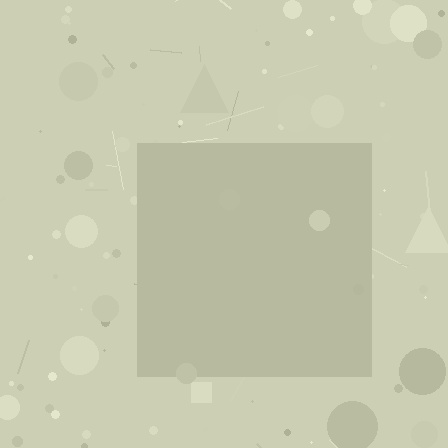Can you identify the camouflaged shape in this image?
The camouflaged shape is a square.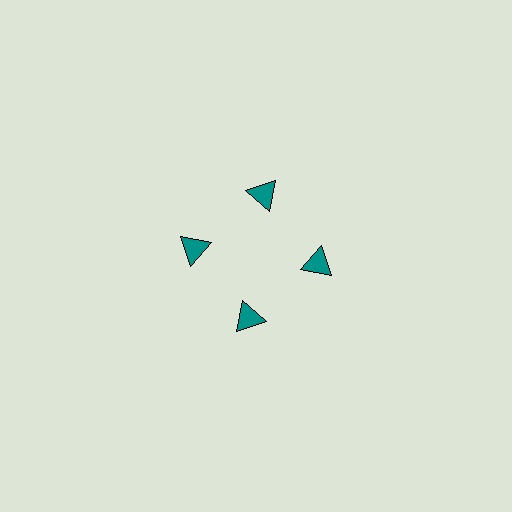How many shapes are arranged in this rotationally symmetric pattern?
There are 4 shapes, arranged in 4 groups of 1.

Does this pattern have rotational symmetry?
Yes, this pattern has 4-fold rotational symmetry. It looks the same after rotating 90 degrees around the center.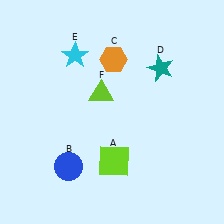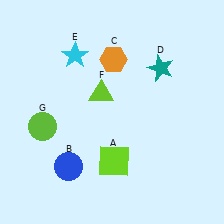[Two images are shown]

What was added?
A lime circle (G) was added in Image 2.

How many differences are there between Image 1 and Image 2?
There is 1 difference between the two images.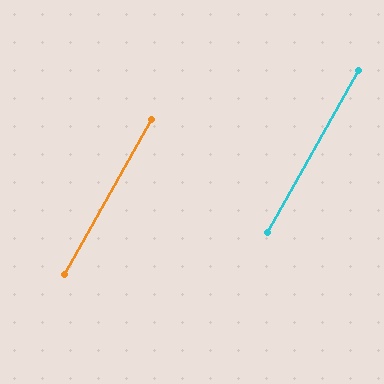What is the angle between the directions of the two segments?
Approximately 0 degrees.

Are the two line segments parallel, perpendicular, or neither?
Parallel — their directions differ by only 0.2°.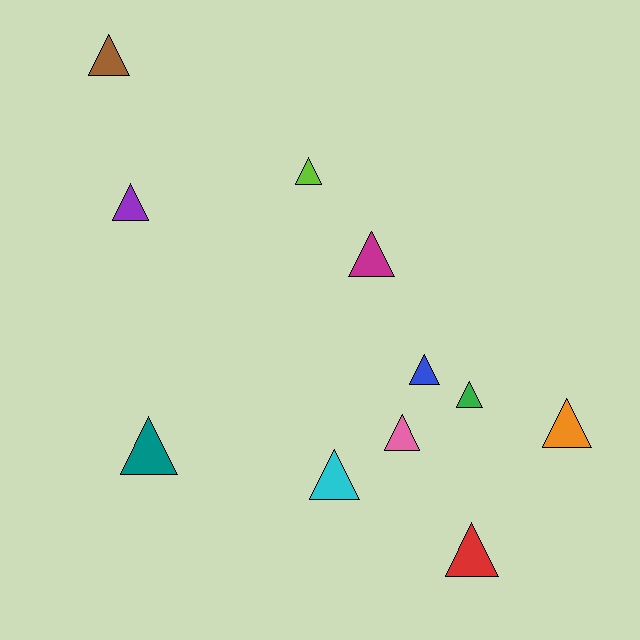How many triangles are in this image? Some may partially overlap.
There are 11 triangles.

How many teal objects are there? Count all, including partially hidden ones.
There is 1 teal object.